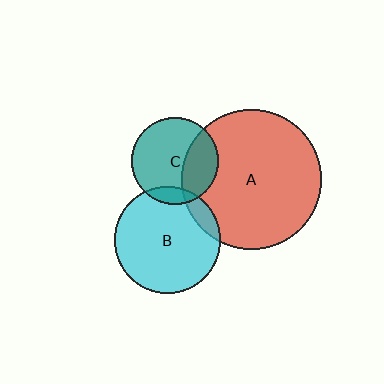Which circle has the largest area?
Circle A (red).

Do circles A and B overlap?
Yes.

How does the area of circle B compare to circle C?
Approximately 1.5 times.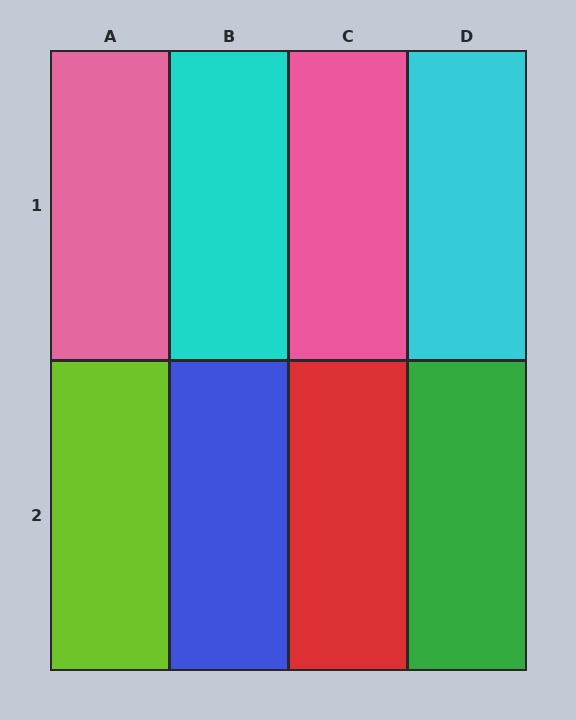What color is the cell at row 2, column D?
Green.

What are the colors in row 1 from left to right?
Pink, cyan, pink, cyan.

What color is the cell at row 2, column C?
Red.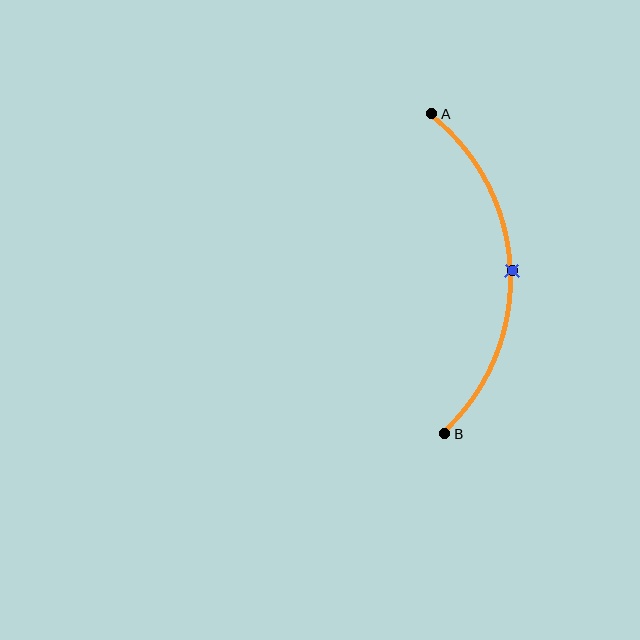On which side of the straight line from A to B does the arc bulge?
The arc bulges to the right of the straight line connecting A and B.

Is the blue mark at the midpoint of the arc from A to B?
Yes. The blue mark lies on the arc at equal arc-length from both A and B — it is the arc midpoint.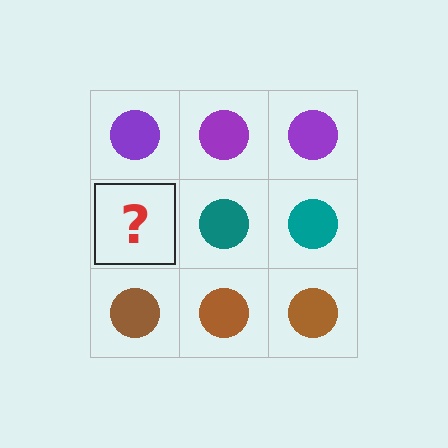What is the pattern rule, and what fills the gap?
The rule is that each row has a consistent color. The gap should be filled with a teal circle.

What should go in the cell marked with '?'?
The missing cell should contain a teal circle.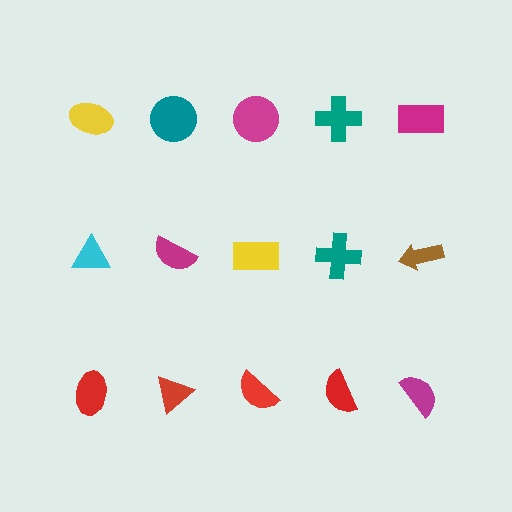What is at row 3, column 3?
A red semicircle.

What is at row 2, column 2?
A magenta semicircle.